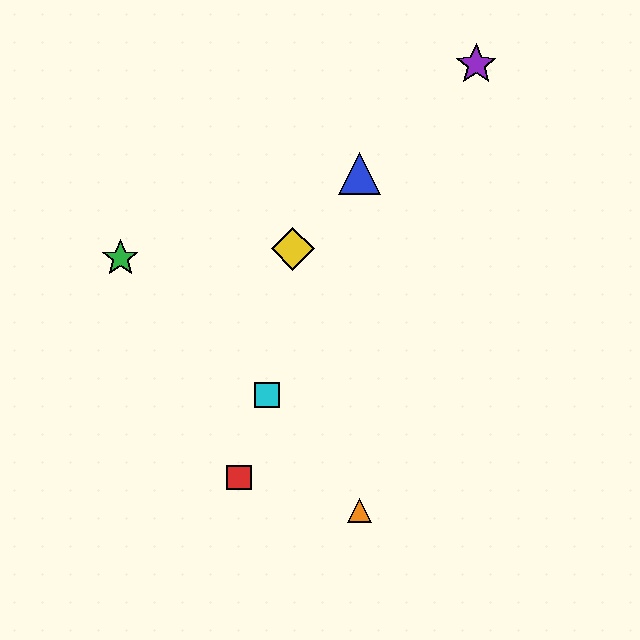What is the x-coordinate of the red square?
The red square is at x≈239.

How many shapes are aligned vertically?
2 shapes (the blue triangle, the orange triangle) are aligned vertically.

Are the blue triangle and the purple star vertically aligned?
No, the blue triangle is at x≈359 and the purple star is at x≈476.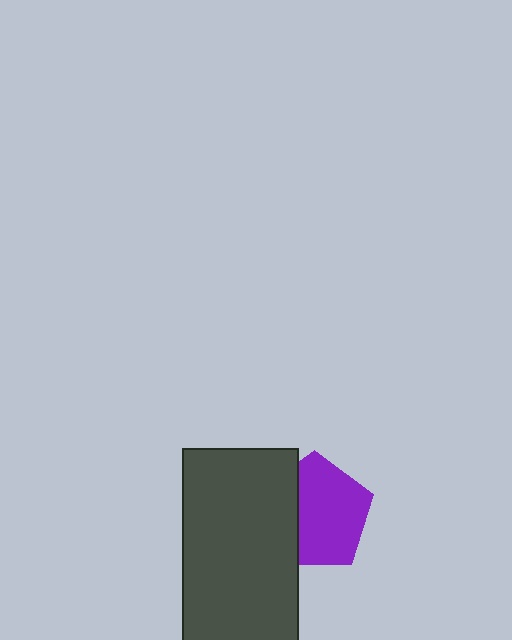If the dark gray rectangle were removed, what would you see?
You would see the complete purple pentagon.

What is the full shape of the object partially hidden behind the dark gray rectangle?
The partially hidden object is a purple pentagon.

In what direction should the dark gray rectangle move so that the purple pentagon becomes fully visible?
The dark gray rectangle should move left. That is the shortest direction to clear the overlap and leave the purple pentagon fully visible.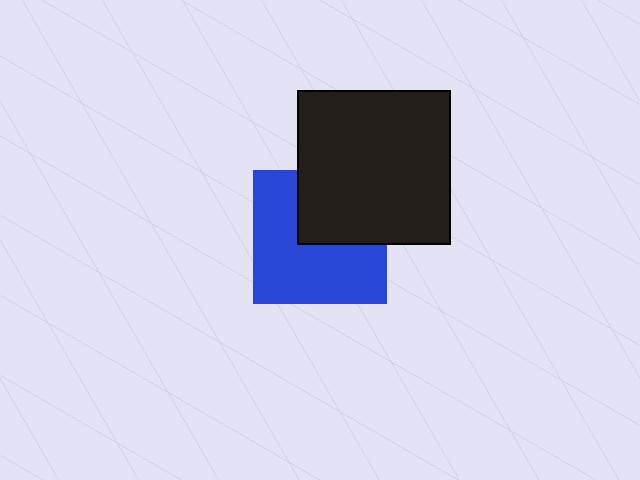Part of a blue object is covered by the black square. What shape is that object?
It is a square.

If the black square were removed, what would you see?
You would see the complete blue square.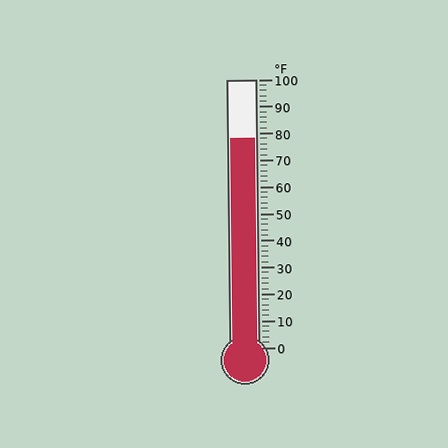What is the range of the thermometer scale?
The thermometer scale ranges from 0°F to 100°F.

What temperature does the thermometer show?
The thermometer shows approximately 78°F.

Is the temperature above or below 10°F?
The temperature is above 10°F.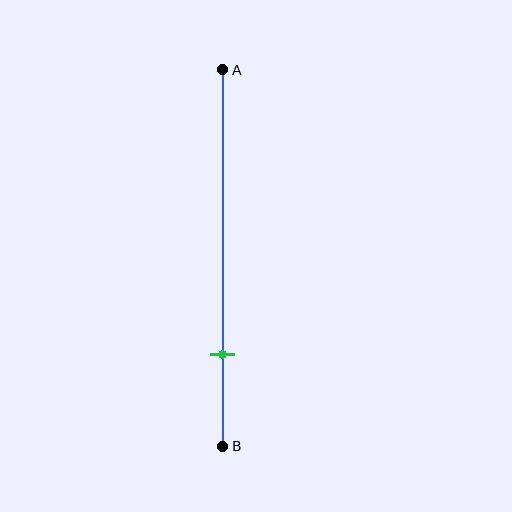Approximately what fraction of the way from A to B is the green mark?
The green mark is approximately 75% of the way from A to B.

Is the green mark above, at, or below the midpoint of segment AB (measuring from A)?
The green mark is below the midpoint of segment AB.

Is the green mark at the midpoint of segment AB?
No, the mark is at about 75% from A, not at the 50% midpoint.